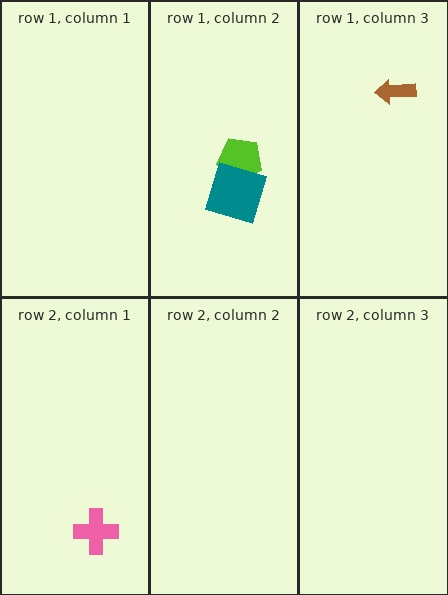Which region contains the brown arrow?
The row 1, column 3 region.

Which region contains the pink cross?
The row 2, column 1 region.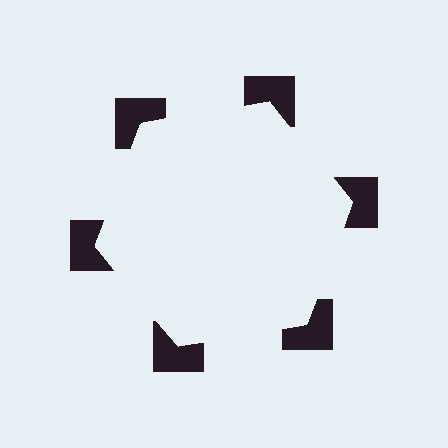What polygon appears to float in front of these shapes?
An illusory hexagon — its edges are inferred from the aligned wedge cuts in the notched squares, not physically drawn.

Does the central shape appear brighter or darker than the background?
It typically appears slightly brighter than the background, even though no actual brightness change is drawn.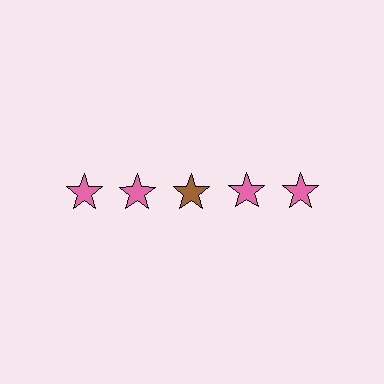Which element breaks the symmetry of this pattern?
The brown star in the top row, center column breaks the symmetry. All other shapes are pink stars.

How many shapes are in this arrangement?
There are 5 shapes arranged in a grid pattern.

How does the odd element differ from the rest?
It has a different color: brown instead of pink.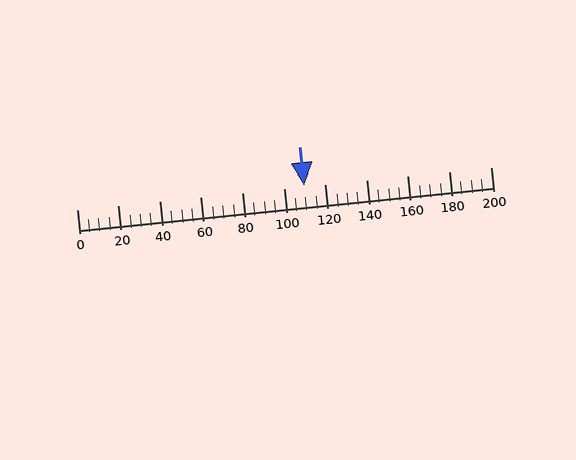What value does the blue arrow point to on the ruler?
The blue arrow points to approximately 110.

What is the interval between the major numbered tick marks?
The major tick marks are spaced 20 units apart.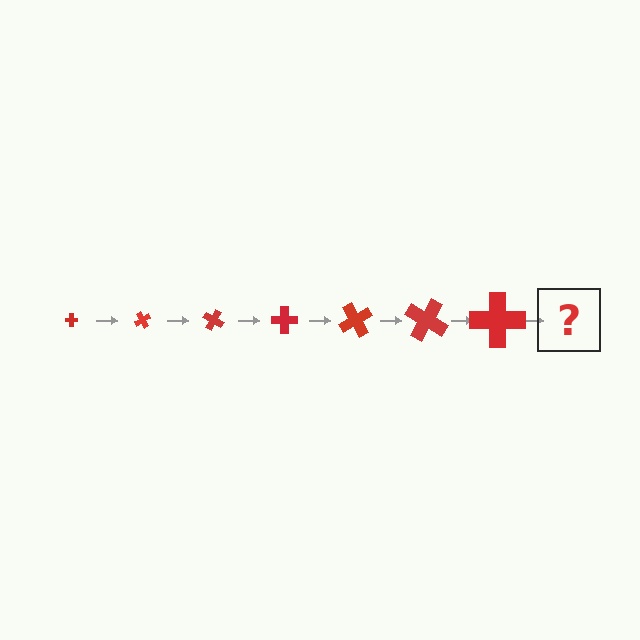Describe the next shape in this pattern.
It should be a cross, larger than the previous one and rotated 420 degrees from the start.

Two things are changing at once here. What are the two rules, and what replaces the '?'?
The two rules are that the cross grows larger each step and it rotates 60 degrees each step. The '?' should be a cross, larger than the previous one and rotated 420 degrees from the start.